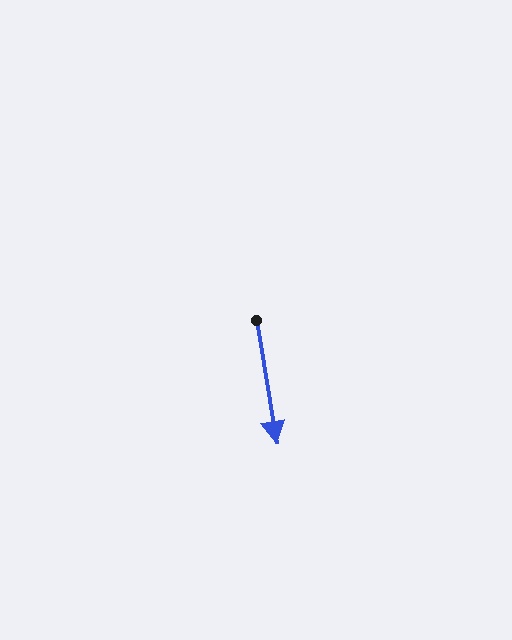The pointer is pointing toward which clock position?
Roughly 6 o'clock.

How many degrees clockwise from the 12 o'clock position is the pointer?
Approximately 171 degrees.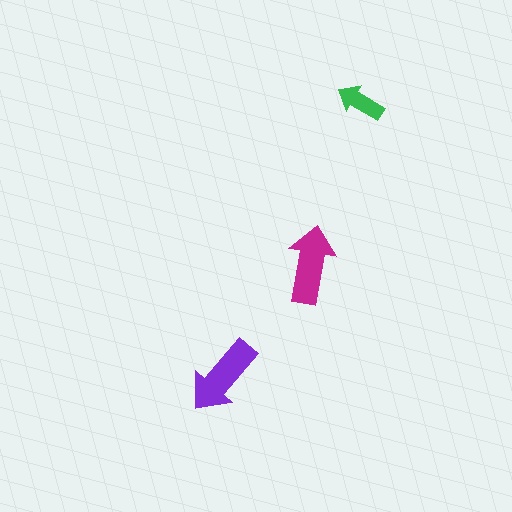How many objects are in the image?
There are 3 objects in the image.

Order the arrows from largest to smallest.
the purple one, the magenta one, the green one.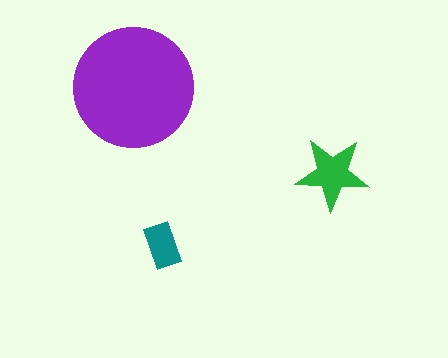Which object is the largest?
The purple circle.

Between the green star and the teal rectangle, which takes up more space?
The green star.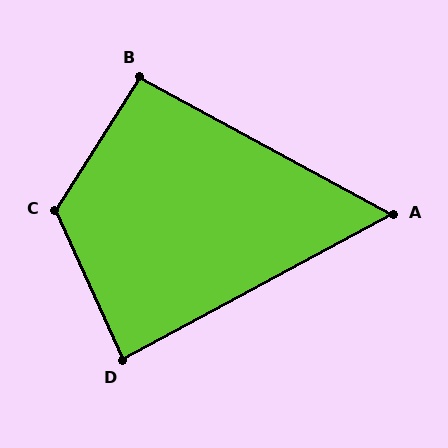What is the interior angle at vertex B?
Approximately 94 degrees (approximately right).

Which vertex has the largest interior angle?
C, at approximately 123 degrees.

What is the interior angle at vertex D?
Approximately 86 degrees (approximately right).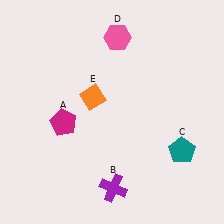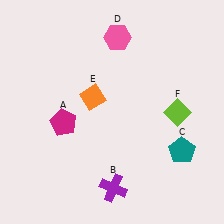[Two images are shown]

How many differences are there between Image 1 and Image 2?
There is 1 difference between the two images.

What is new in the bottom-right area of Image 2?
A lime diamond (F) was added in the bottom-right area of Image 2.